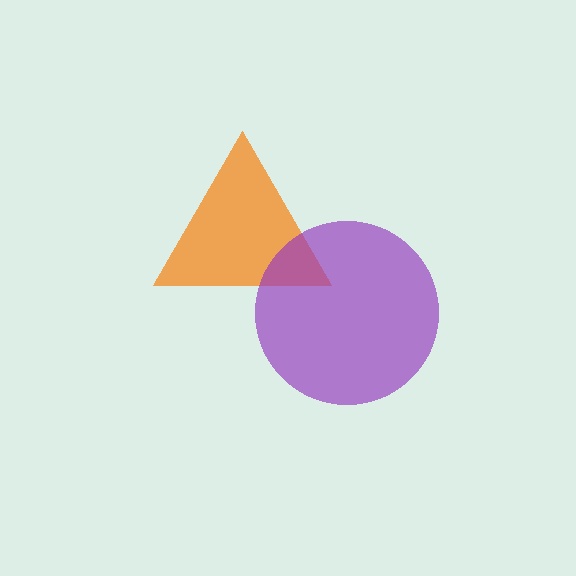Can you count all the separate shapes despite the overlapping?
Yes, there are 2 separate shapes.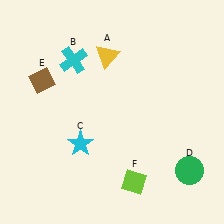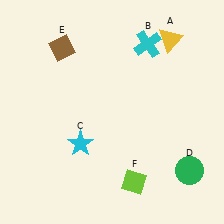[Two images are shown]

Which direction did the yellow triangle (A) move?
The yellow triangle (A) moved right.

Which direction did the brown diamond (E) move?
The brown diamond (E) moved up.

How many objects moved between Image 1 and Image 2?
3 objects moved between the two images.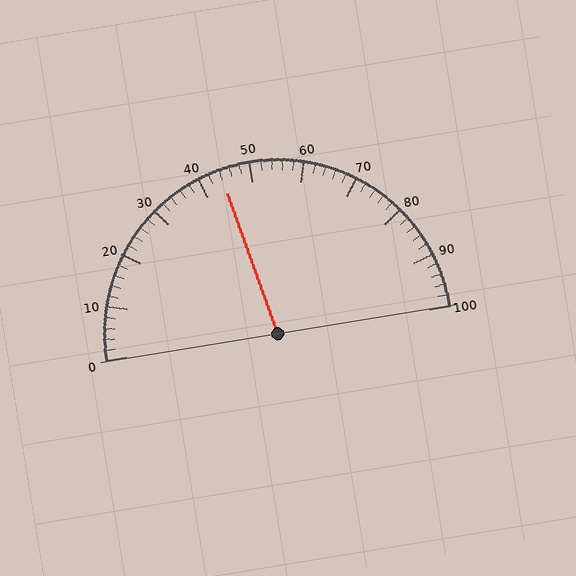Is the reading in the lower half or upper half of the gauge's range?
The reading is in the lower half of the range (0 to 100).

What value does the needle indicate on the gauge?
The needle indicates approximately 44.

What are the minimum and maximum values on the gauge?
The gauge ranges from 0 to 100.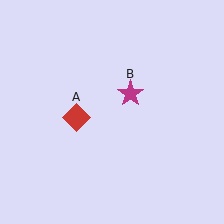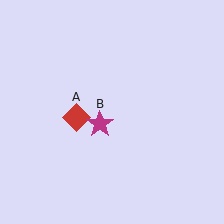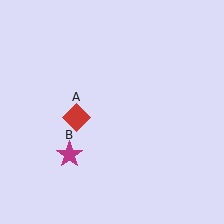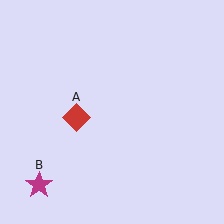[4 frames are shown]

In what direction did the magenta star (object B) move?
The magenta star (object B) moved down and to the left.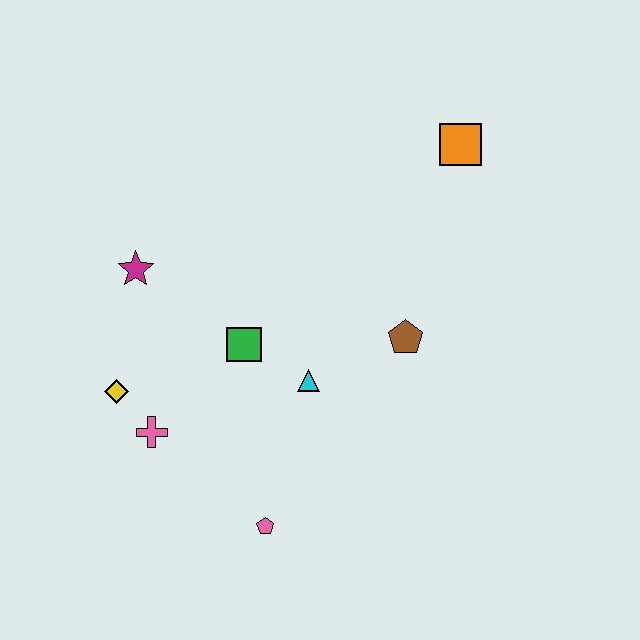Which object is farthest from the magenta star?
The orange square is farthest from the magenta star.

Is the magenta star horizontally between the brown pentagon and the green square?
No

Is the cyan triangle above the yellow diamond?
Yes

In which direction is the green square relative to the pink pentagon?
The green square is above the pink pentagon.